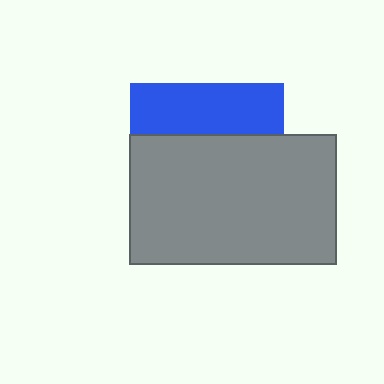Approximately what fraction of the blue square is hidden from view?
Roughly 68% of the blue square is hidden behind the gray rectangle.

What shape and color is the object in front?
The object in front is a gray rectangle.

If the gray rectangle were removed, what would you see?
You would see the complete blue square.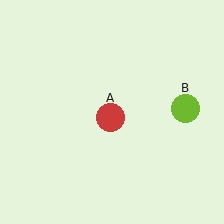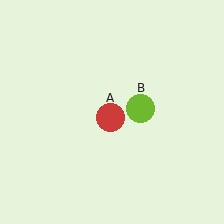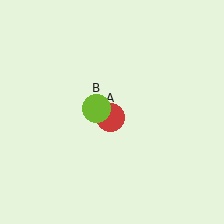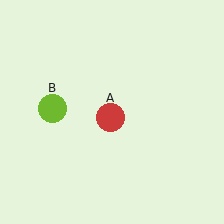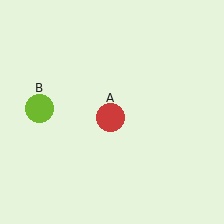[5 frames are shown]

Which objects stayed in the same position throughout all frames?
Red circle (object A) remained stationary.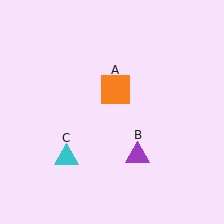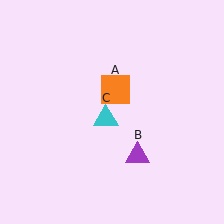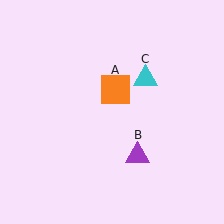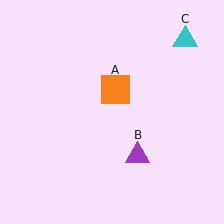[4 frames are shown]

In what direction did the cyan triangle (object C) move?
The cyan triangle (object C) moved up and to the right.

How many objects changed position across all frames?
1 object changed position: cyan triangle (object C).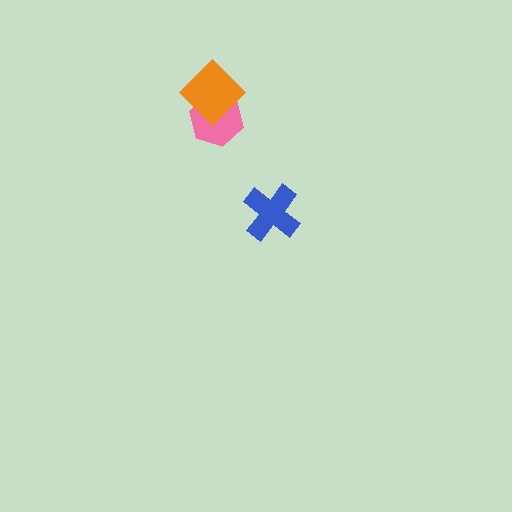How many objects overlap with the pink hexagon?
1 object overlaps with the pink hexagon.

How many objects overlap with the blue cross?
0 objects overlap with the blue cross.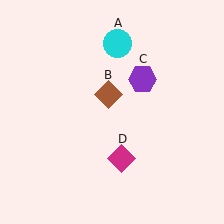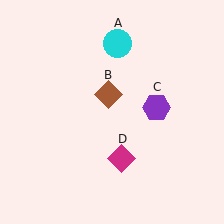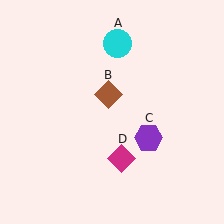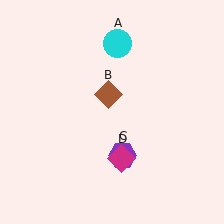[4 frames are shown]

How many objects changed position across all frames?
1 object changed position: purple hexagon (object C).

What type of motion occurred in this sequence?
The purple hexagon (object C) rotated clockwise around the center of the scene.